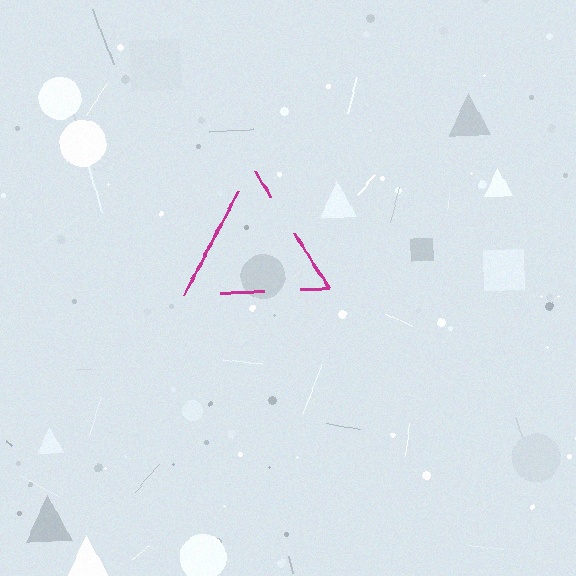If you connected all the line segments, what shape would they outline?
They would outline a triangle.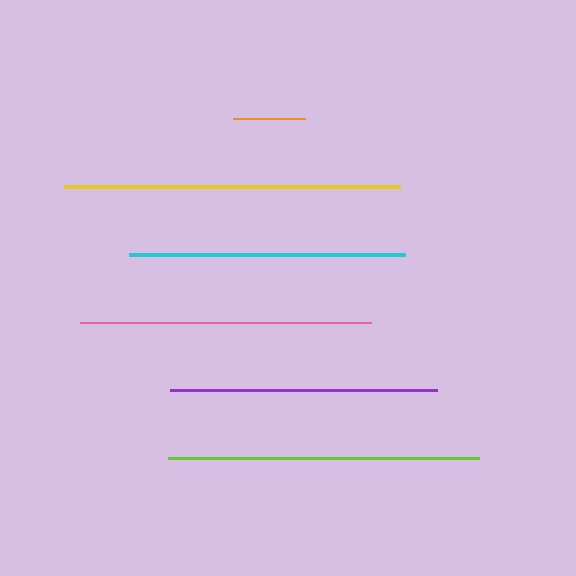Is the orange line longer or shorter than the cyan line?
The cyan line is longer than the orange line.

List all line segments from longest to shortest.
From longest to shortest: yellow, lime, pink, cyan, purple, orange.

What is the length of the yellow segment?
The yellow segment is approximately 336 pixels long.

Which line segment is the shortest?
The orange line is the shortest at approximately 72 pixels.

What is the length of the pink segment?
The pink segment is approximately 291 pixels long.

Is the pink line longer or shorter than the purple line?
The pink line is longer than the purple line.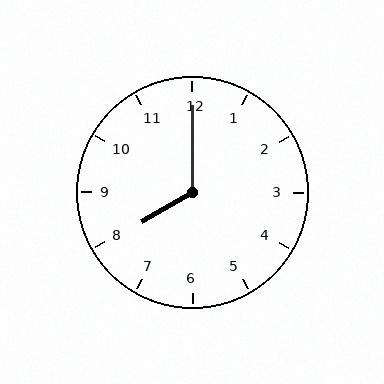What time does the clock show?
8:00.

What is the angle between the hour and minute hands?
Approximately 120 degrees.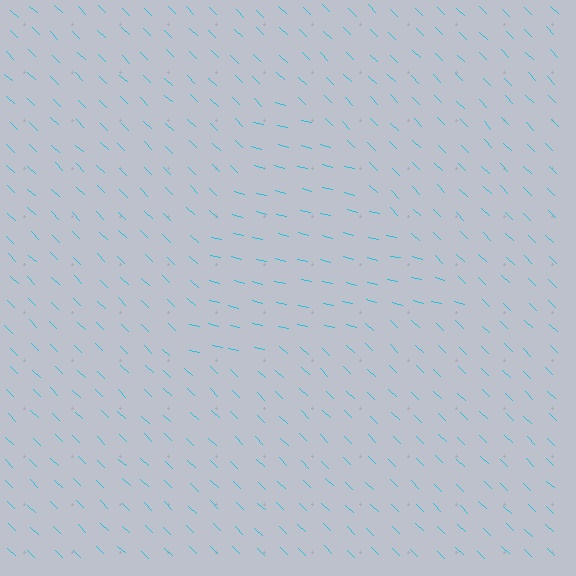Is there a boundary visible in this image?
Yes, there is a texture boundary formed by a change in line orientation.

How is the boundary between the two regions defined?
The boundary is defined purely by a change in line orientation (approximately 30 degrees difference). All lines are the same color and thickness.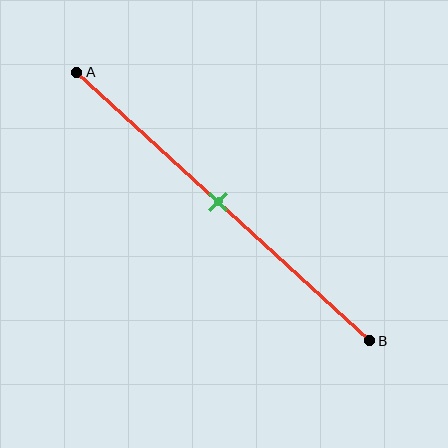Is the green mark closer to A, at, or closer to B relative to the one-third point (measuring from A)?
The green mark is closer to point B than the one-third point of segment AB.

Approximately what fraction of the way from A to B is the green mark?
The green mark is approximately 50% of the way from A to B.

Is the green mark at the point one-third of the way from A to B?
No, the mark is at about 50% from A, not at the 33% one-third point.